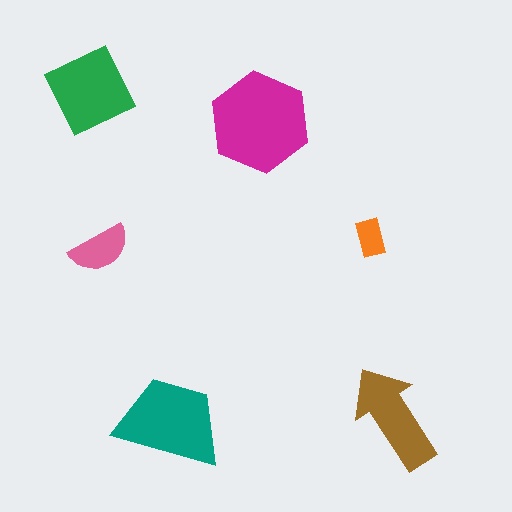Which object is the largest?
The magenta hexagon.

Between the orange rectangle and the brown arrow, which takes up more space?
The brown arrow.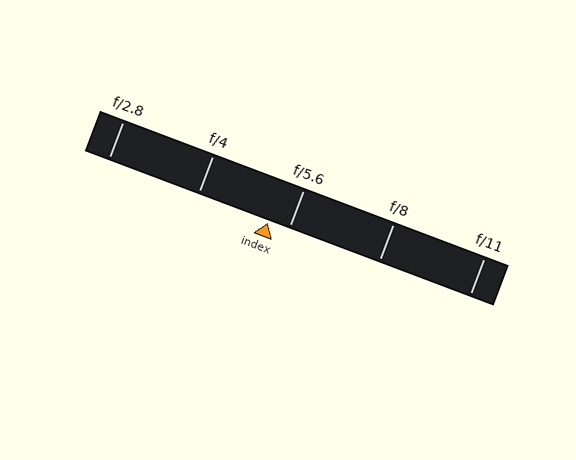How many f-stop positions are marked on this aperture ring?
There are 5 f-stop positions marked.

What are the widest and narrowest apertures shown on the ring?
The widest aperture shown is f/2.8 and the narrowest is f/11.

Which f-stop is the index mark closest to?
The index mark is closest to f/5.6.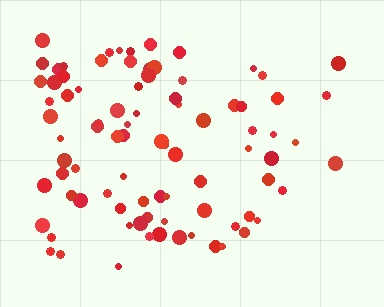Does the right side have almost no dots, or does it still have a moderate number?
Still a moderate number, just noticeably fewer than the left.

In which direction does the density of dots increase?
From right to left, with the left side densest.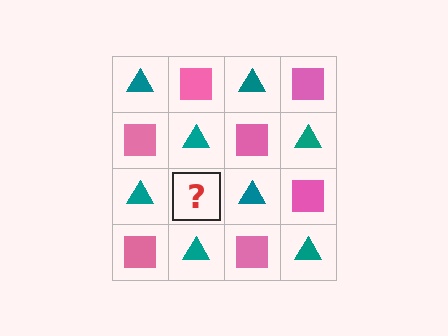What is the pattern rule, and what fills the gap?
The rule is that it alternates teal triangle and pink square in a checkerboard pattern. The gap should be filled with a pink square.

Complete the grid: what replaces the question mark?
The question mark should be replaced with a pink square.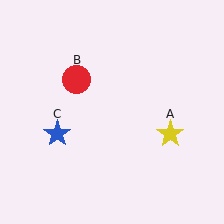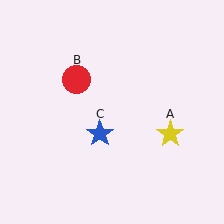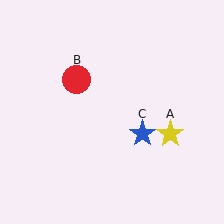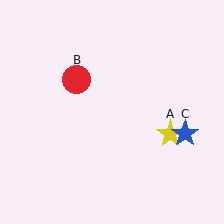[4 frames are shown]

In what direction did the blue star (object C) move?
The blue star (object C) moved right.